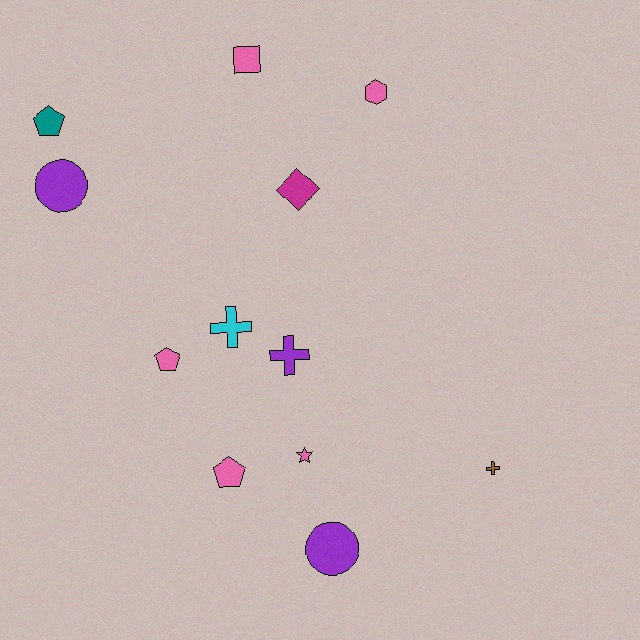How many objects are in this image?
There are 12 objects.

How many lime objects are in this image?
There are no lime objects.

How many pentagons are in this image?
There are 3 pentagons.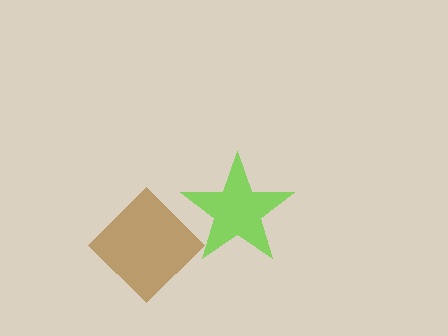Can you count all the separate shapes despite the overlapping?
Yes, there are 2 separate shapes.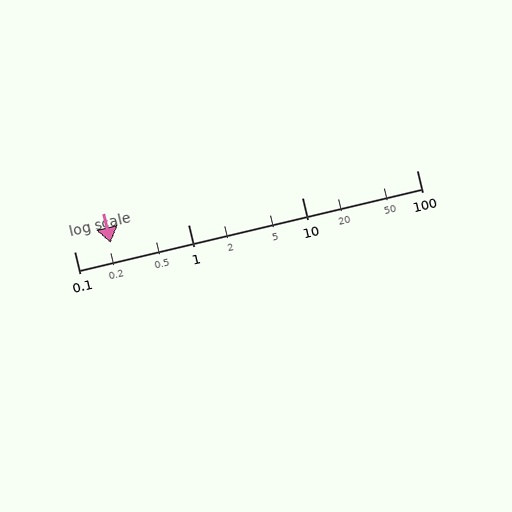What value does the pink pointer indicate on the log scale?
The pointer indicates approximately 0.21.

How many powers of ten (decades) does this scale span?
The scale spans 3 decades, from 0.1 to 100.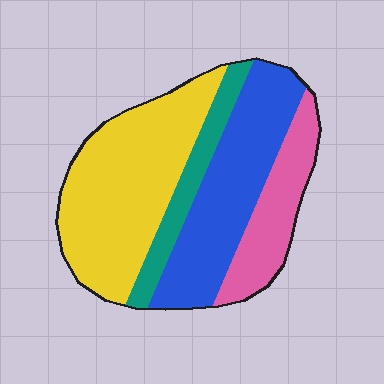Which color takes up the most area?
Yellow, at roughly 40%.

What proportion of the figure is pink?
Pink takes up about one sixth (1/6) of the figure.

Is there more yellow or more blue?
Yellow.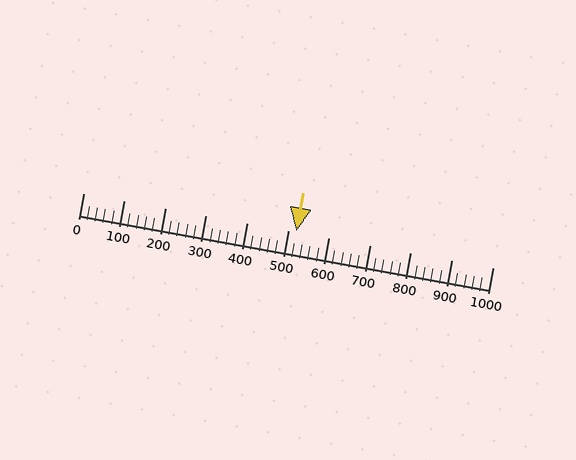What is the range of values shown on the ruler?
The ruler shows values from 0 to 1000.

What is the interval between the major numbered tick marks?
The major tick marks are spaced 100 units apart.